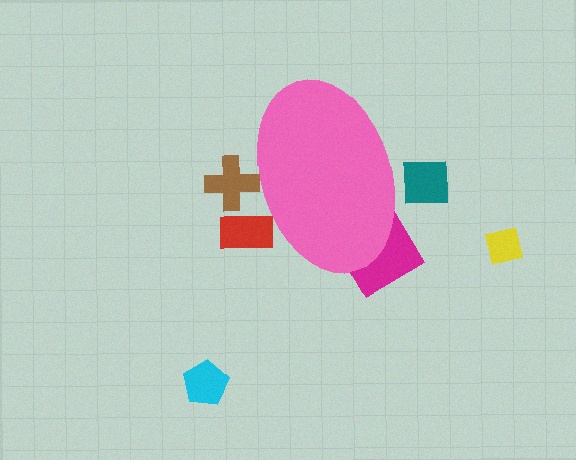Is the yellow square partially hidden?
No, the yellow square is fully visible.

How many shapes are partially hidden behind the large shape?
4 shapes are partially hidden.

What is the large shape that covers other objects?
A pink ellipse.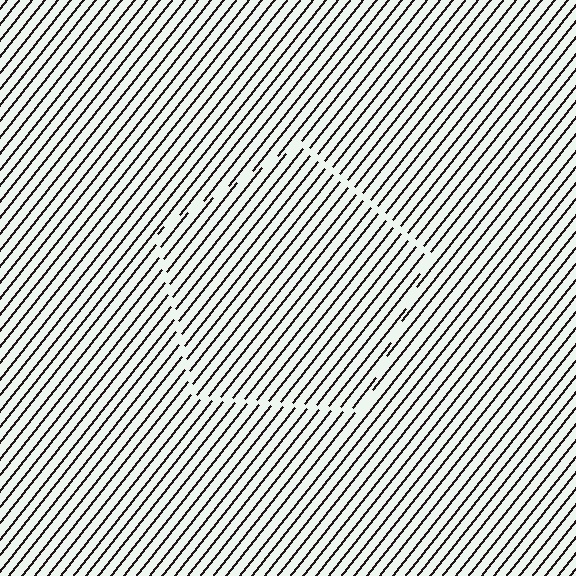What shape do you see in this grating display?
An illusory pentagon. The interior of the shape contains the same grating, shifted by half a period — the contour is defined by the phase discontinuity where line-ends from the inner and outer gratings abut.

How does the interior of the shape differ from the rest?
The interior of the shape contains the same grating, shifted by half a period — the contour is defined by the phase discontinuity where line-ends from the inner and outer gratings abut.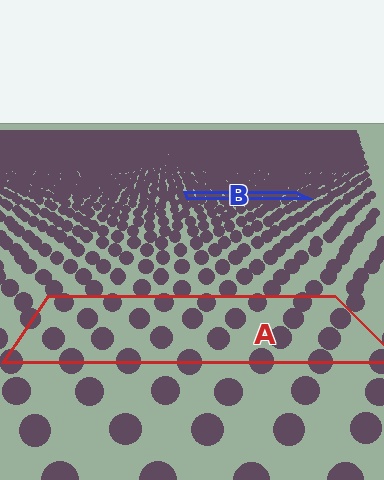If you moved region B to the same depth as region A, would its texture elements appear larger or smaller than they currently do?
They would appear larger. At a closer depth, the same texture elements are projected at a bigger on-screen size.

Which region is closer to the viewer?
Region A is closer. The texture elements there are larger and more spread out.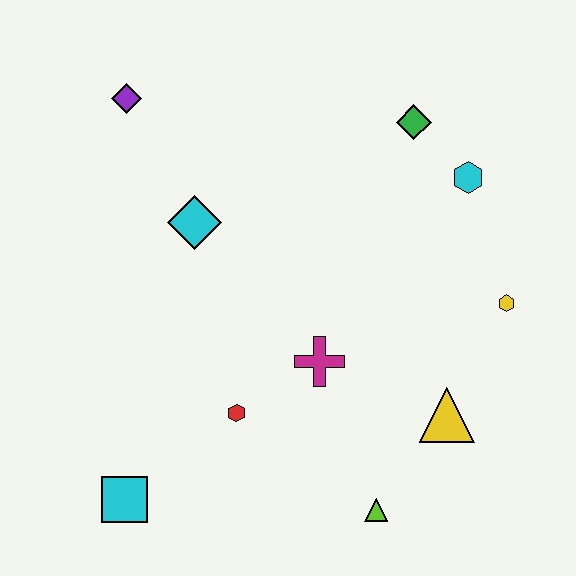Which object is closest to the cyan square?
The red hexagon is closest to the cyan square.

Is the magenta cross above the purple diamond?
No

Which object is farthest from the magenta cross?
The purple diamond is farthest from the magenta cross.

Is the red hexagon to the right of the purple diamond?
Yes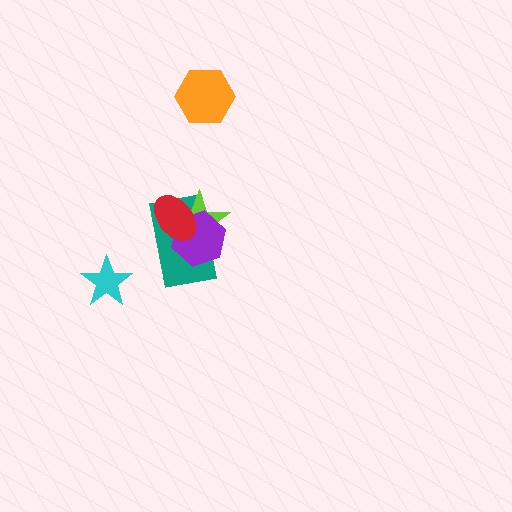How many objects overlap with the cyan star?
0 objects overlap with the cyan star.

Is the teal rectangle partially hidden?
Yes, it is partially covered by another shape.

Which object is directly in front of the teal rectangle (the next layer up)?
The lime star is directly in front of the teal rectangle.